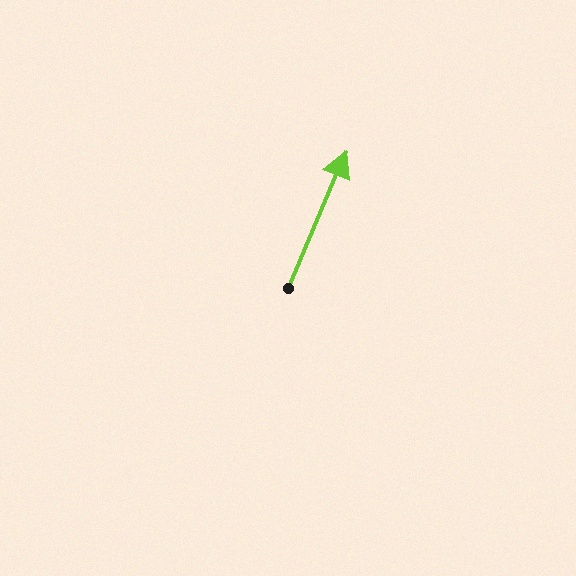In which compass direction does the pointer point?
Northeast.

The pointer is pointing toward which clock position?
Roughly 1 o'clock.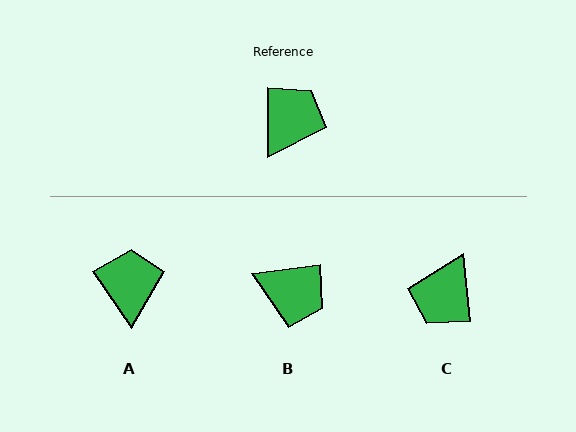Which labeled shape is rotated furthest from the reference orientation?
C, about 174 degrees away.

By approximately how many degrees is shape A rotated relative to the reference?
Approximately 33 degrees counter-clockwise.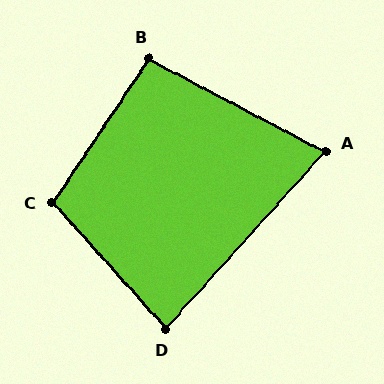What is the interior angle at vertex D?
Approximately 84 degrees (acute).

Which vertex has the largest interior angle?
C, at approximately 105 degrees.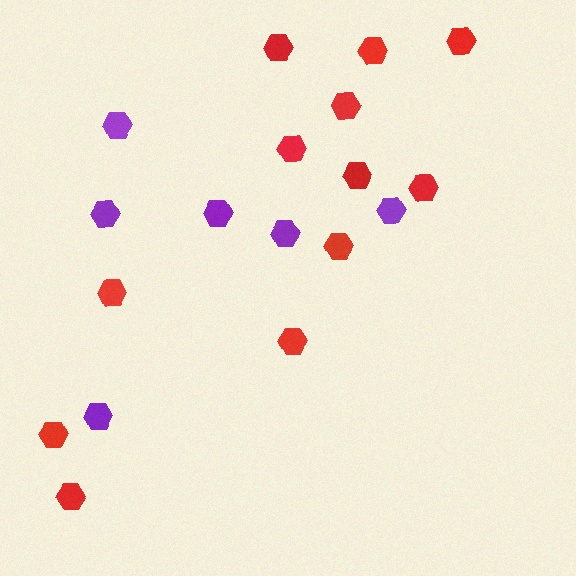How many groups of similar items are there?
There are 2 groups: one group of purple hexagons (6) and one group of red hexagons (12).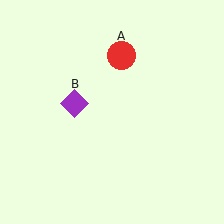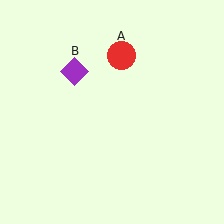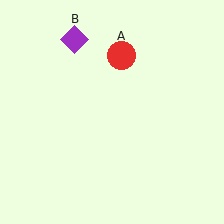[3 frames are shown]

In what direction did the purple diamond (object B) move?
The purple diamond (object B) moved up.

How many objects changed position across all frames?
1 object changed position: purple diamond (object B).